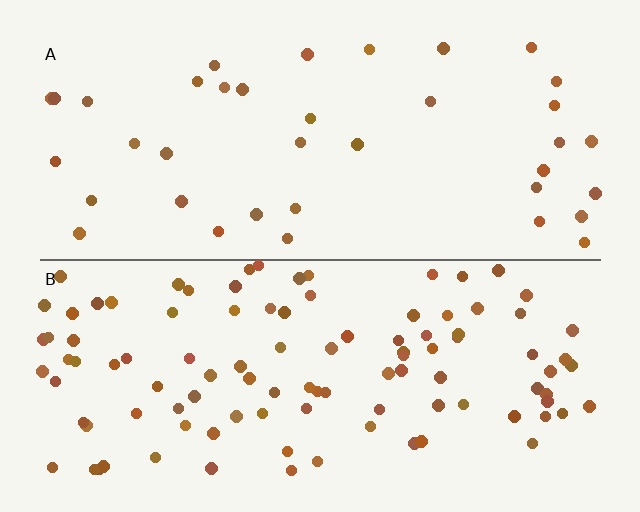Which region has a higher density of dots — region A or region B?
B (the bottom).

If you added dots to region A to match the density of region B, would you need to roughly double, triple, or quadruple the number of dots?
Approximately triple.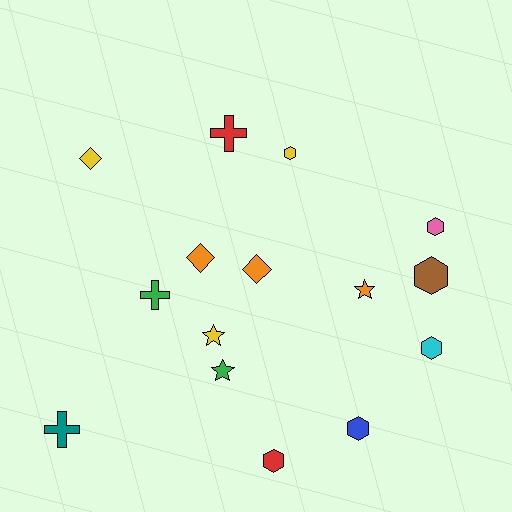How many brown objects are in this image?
There is 1 brown object.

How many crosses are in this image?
There are 3 crosses.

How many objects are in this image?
There are 15 objects.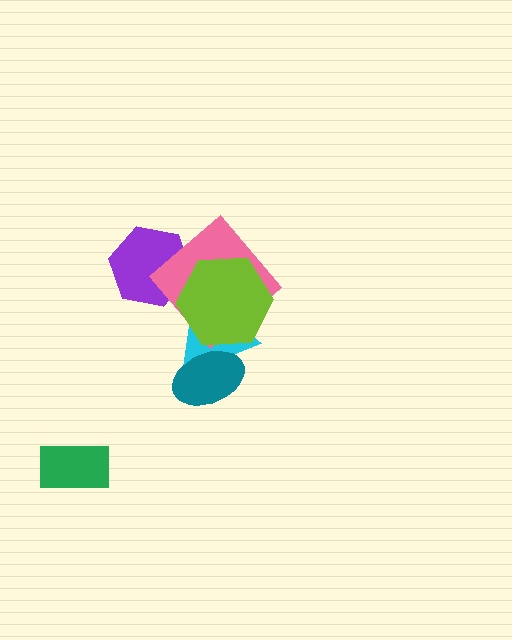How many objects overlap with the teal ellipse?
1 object overlaps with the teal ellipse.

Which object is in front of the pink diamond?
The lime hexagon is in front of the pink diamond.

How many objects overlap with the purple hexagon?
2 objects overlap with the purple hexagon.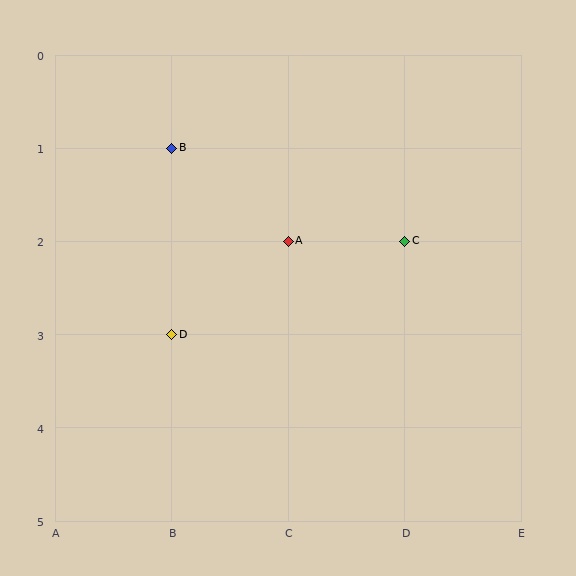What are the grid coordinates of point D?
Point D is at grid coordinates (B, 3).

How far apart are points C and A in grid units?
Points C and A are 1 column apart.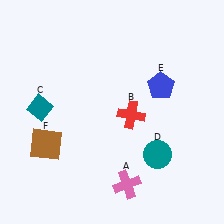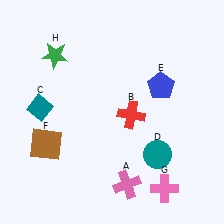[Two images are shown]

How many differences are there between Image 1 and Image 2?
There are 2 differences between the two images.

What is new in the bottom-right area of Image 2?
A pink cross (G) was added in the bottom-right area of Image 2.